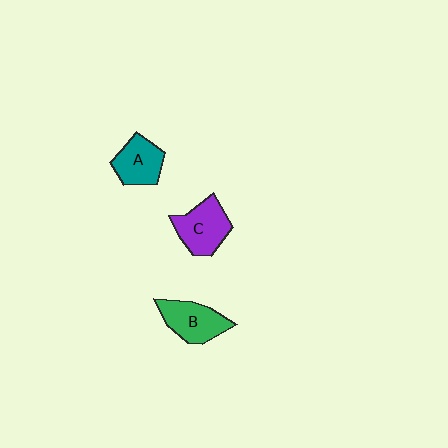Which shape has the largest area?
Shape C (purple).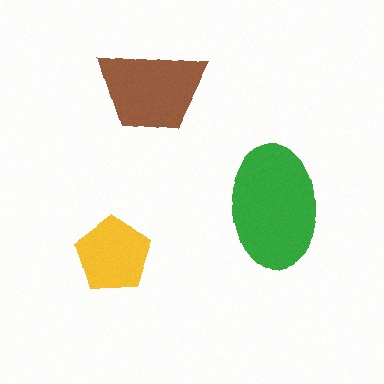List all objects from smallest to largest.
The yellow pentagon, the brown trapezoid, the green ellipse.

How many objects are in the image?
There are 3 objects in the image.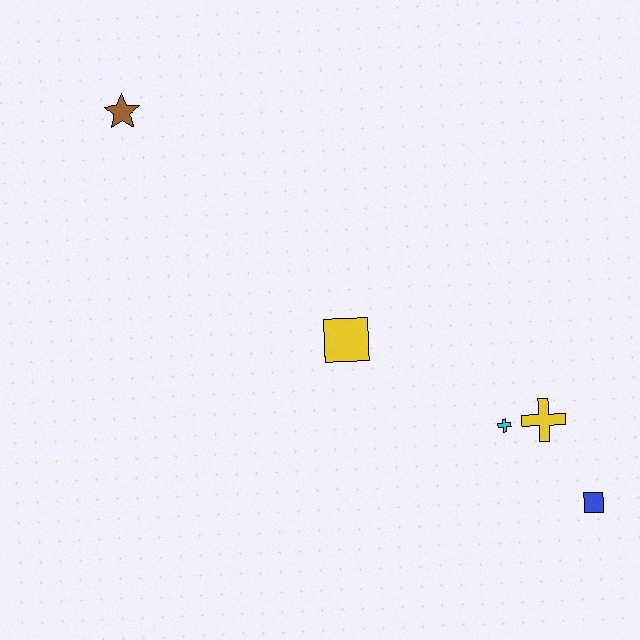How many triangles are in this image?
There are no triangles.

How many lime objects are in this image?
There are no lime objects.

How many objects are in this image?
There are 5 objects.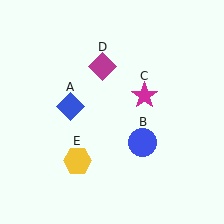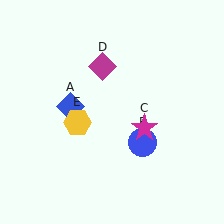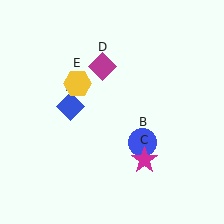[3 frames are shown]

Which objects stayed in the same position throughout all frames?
Blue diamond (object A) and blue circle (object B) and magenta diamond (object D) remained stationary.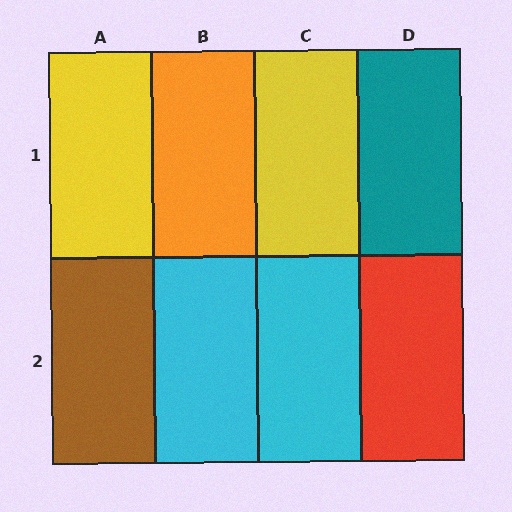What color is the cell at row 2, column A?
Brown.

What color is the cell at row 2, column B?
Cyan.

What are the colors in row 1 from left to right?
Yellow, orange, yellow, teal.